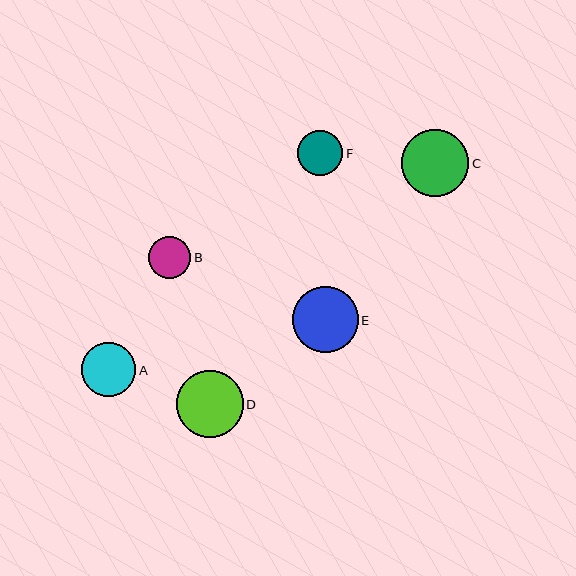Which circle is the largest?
Circle C is the largest with a size of approximately 68 pixels.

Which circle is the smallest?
Circle B is the smallest with a size of approximately 42 pixels.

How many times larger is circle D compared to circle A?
Circle D is approximately 1.2 times the size of circle A.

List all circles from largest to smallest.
From largest to smallest: C, D, E, A, F, B.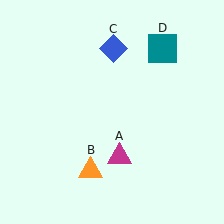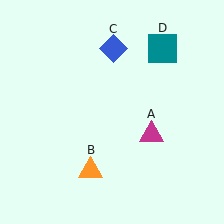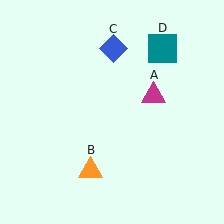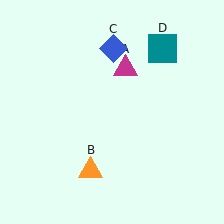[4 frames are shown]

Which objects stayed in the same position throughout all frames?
Orange triangle (object B) and blue diamond (object C) and teal square (object D) remained stationary.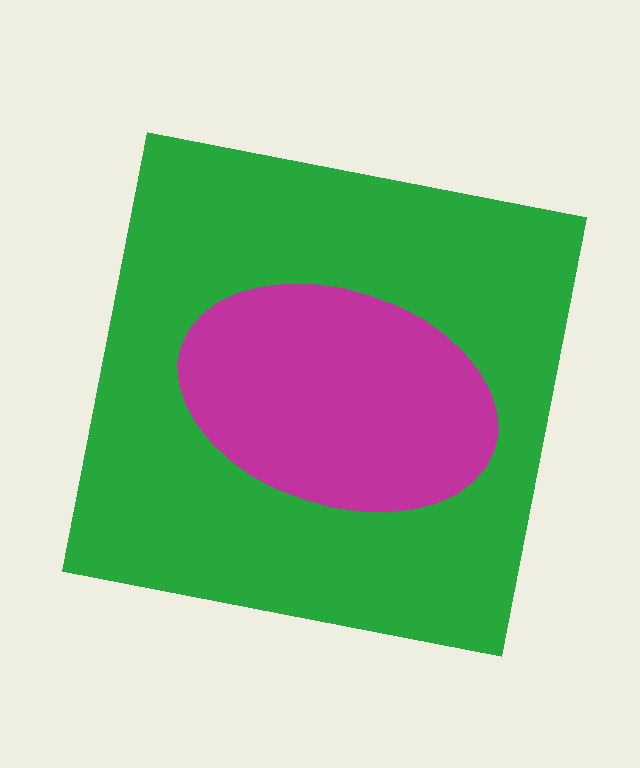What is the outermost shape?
The green square.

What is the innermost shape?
The magenta ellipse.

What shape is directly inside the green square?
The magenta ellipse.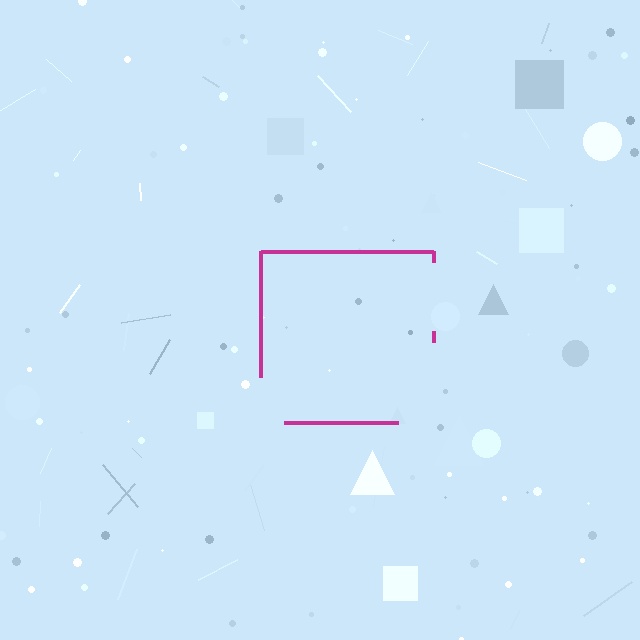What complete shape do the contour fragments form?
The contour fragments form a square.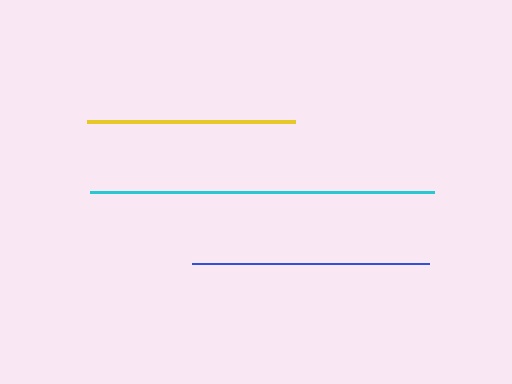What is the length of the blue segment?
The blue segment is approximately 237 pixels long.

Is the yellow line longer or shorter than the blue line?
The blue line is longer than the yellow line.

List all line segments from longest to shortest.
From longest to shortest: cyan, blue, yellow.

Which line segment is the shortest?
The yellow line is the shortest at approximately 208 pixels.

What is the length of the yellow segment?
The yellow segment is approximately 208 pixels long.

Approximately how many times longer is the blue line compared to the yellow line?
The blue line is approximately 1.1 times the length of the yellow line.